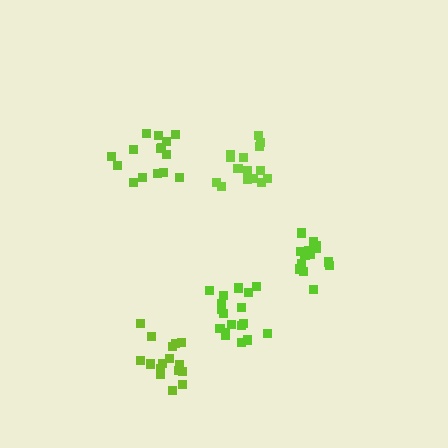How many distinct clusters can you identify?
There are 5 distinct clusters.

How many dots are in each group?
Group 1: 15 dots, Group 2: 16 dots, Group 3: 15 dots, Group 4: 19 dots, Group 5: 15 dots (80 total).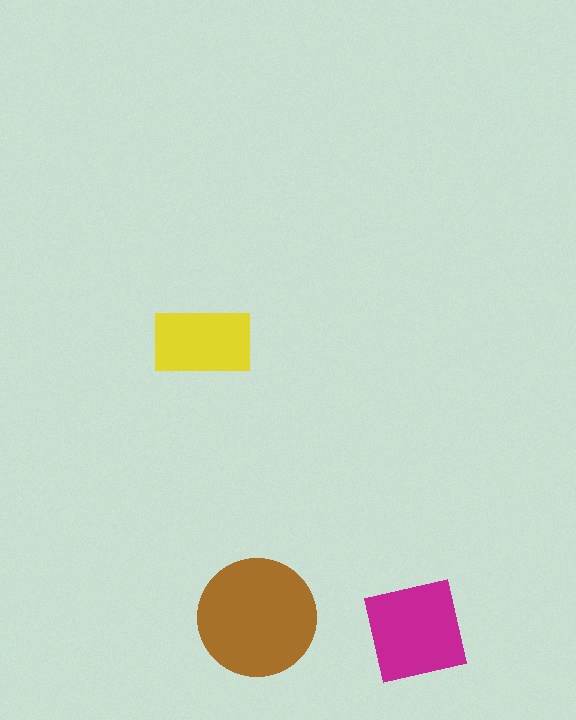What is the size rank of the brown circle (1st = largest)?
1st.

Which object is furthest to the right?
The magenta square is rightmost.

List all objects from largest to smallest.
The brown circle, the magenta square, the yellow rectangle.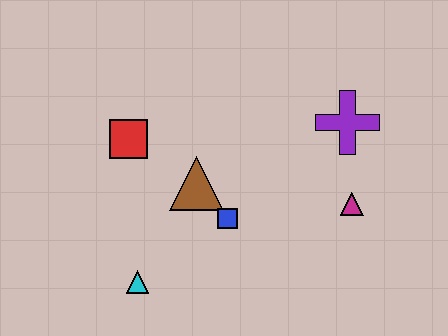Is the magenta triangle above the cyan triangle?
Yes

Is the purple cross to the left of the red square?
No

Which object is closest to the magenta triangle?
The purple cross is closest to the magenta triangle.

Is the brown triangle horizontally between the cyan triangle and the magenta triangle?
Yes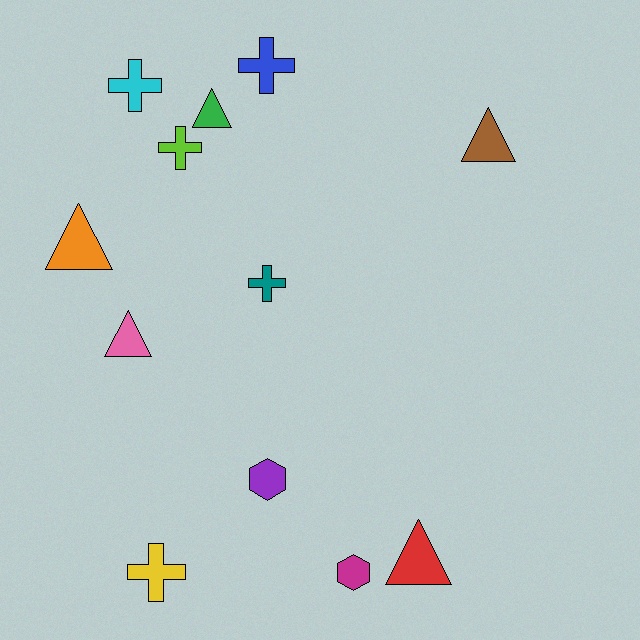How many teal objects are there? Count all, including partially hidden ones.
There is 1 teal object.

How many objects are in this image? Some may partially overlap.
There are 12 objects.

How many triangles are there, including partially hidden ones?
There are 5 triangles.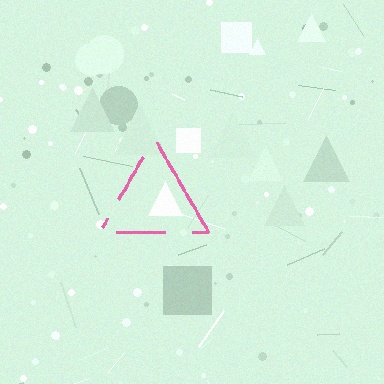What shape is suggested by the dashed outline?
The dashed outline suggests a triangle.